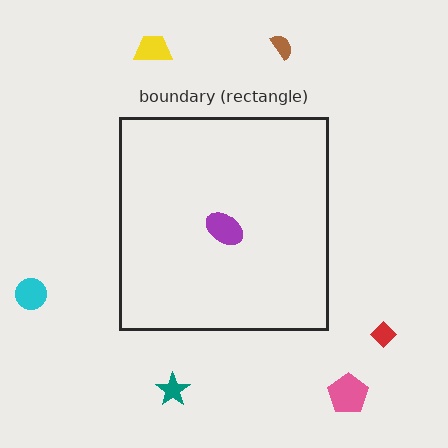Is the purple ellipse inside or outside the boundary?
Inside.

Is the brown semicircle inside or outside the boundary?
Outside.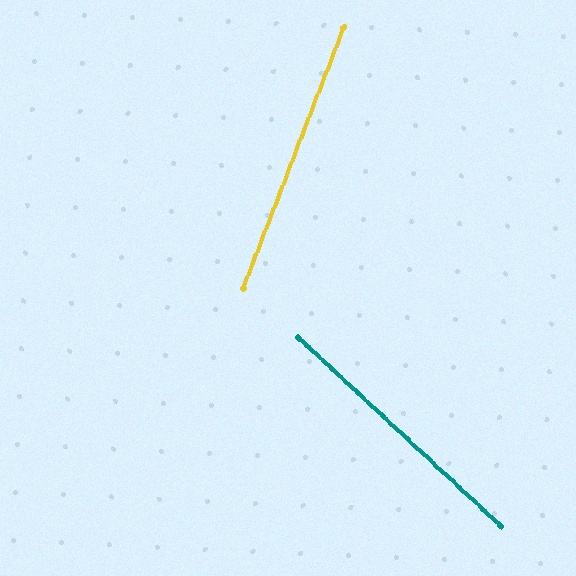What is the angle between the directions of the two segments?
Approximately 68 degrees.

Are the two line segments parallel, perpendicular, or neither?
Neither parallel nor perpendicular — they differ by about 68°.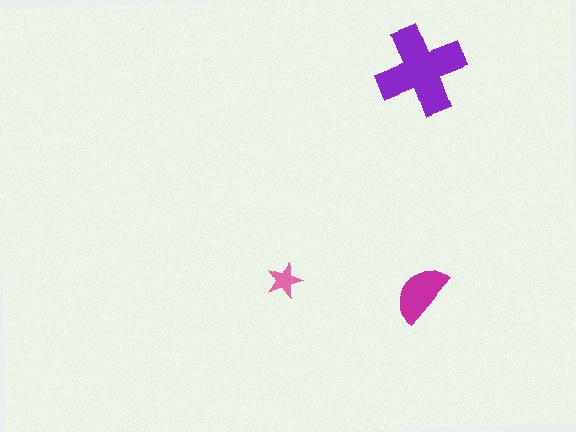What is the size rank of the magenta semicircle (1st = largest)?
2nd.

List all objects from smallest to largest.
The pink star, the magenta semicircle, the purple cross.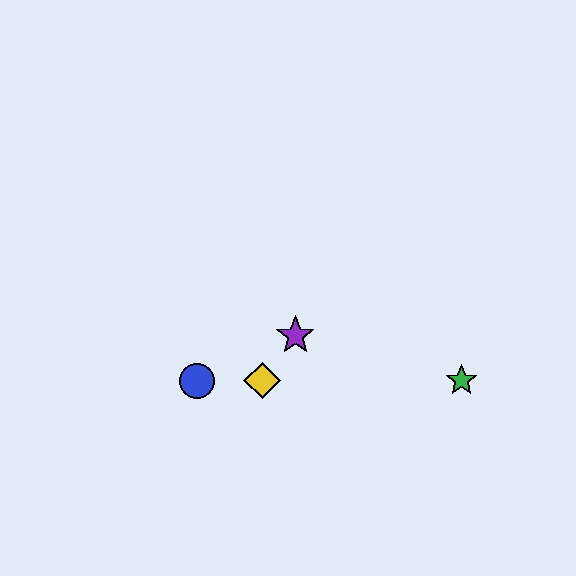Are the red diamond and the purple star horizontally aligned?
No, the red diamond is at y≈381 and the purple star is at y≈335.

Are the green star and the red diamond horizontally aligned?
Yes, both are at y≈381.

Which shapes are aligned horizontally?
The red diamond, the blue circle, the green star, the yellow diamond are aligned horizontally.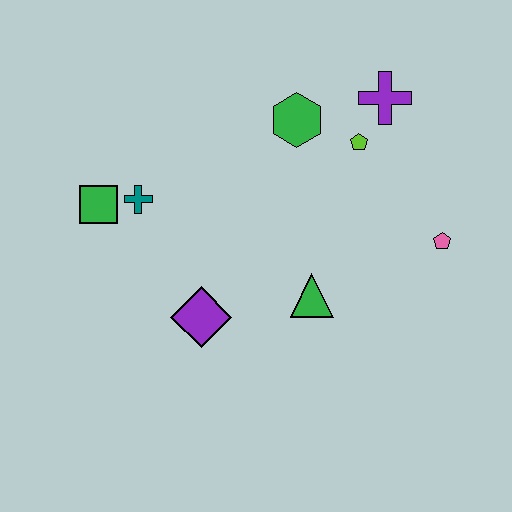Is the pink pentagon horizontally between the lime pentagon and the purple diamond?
No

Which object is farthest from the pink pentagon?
The green square is farthest from the pink pentagon.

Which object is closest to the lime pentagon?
The purple cross is closest to the lime pentagon.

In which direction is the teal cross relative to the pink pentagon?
The teal cross is to the left of the pink pentagon.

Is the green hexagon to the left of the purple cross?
Yes